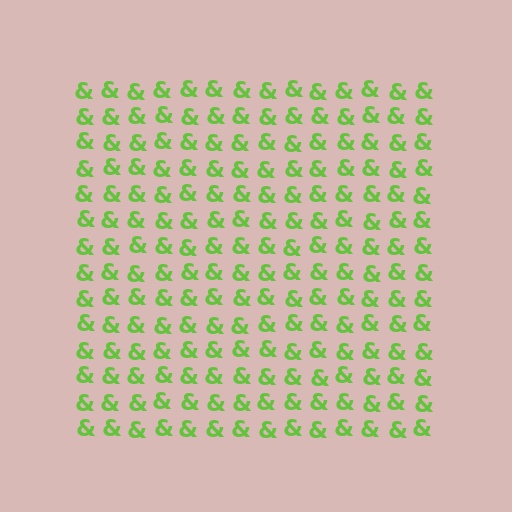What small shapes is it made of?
It is made of small ampersands.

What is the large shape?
The large shape is a square.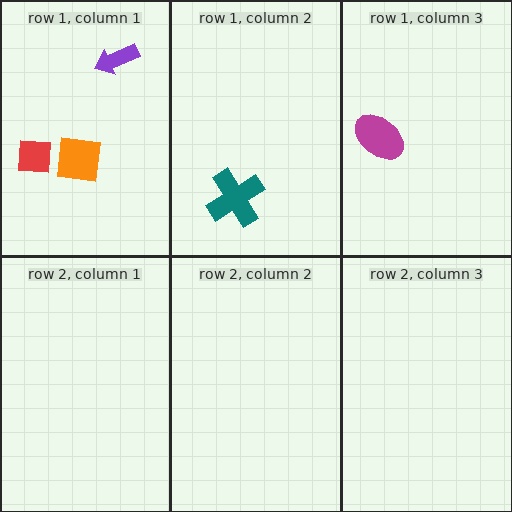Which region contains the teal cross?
The row 1, column 2 region.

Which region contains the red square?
The row 1, column 1 region.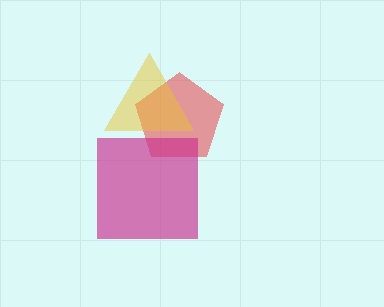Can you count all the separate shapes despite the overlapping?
Yes, there are 3 separate shapes.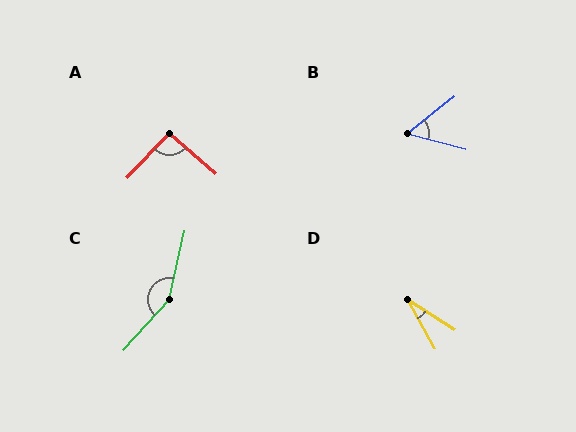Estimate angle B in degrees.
Approximately 53 degrees.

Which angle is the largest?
C, at approximately 150 degrees.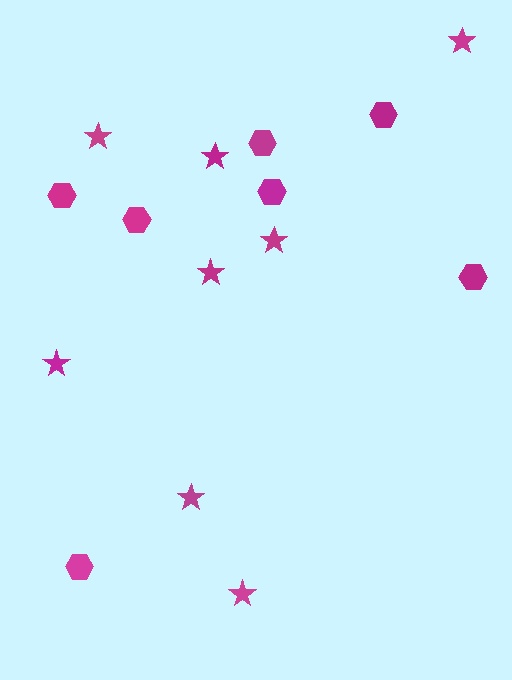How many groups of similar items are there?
There are 2 groups: one group of hexagons (7) and one group of stars (8).